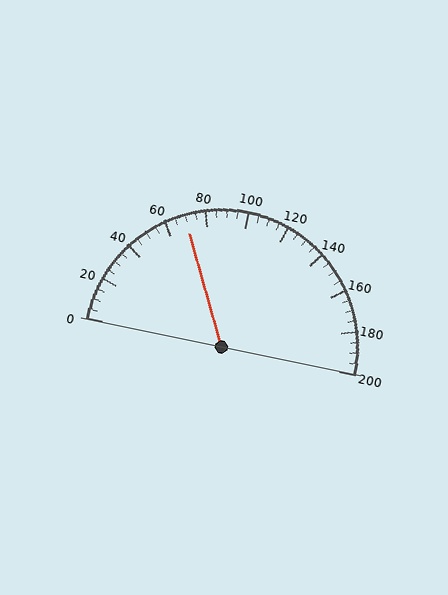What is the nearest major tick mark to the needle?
The nearest major tick mark is 80.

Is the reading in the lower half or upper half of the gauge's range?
The reading is in the lower half of the range (0 to 200).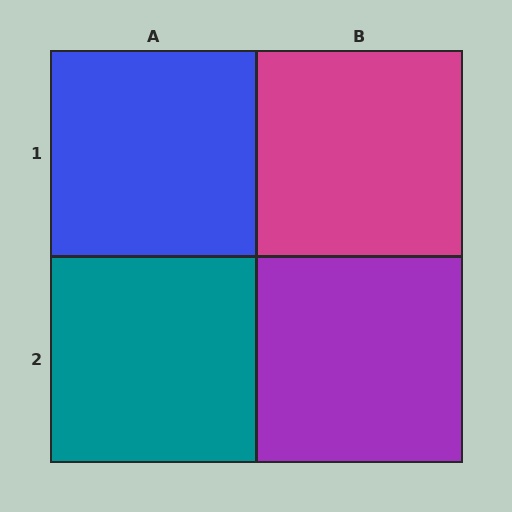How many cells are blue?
1 cell is blue.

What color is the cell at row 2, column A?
Teal.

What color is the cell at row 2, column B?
Purple.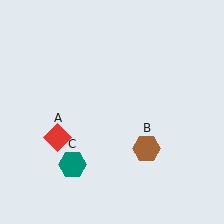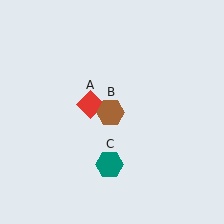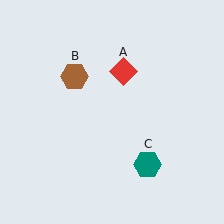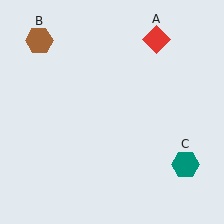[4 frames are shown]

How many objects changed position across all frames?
3 objects changed position: red diamond (object A), brown hexagon (object B), teal hexagon (object C).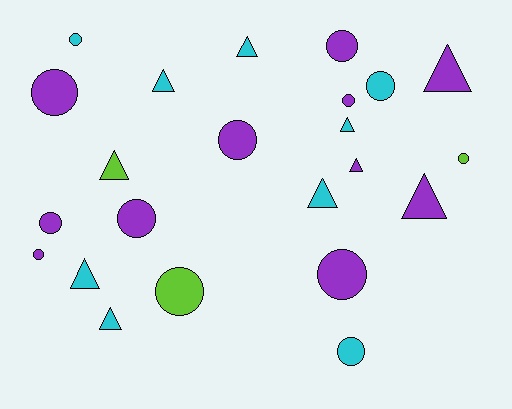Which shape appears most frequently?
Circle, with 13 objects.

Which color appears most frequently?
Purple, with 11 objects.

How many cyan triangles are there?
There are 6 cyan triangles.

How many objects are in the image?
There are 23 objects.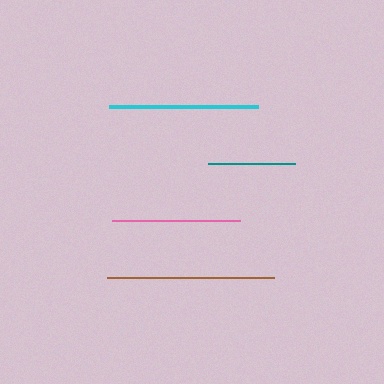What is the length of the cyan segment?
The cyan segment is approximately 150 pixels long.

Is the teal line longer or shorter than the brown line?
The brown line is longer than the teal line.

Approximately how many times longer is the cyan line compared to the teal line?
The cyan line is approximately 1.7 times the length of the teal line.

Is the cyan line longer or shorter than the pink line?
The cyan line is longer than the pink line.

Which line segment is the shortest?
The teal line is the shortest at approximately 87 pixels.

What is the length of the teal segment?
The teal segment is approximately 87 pixels long.